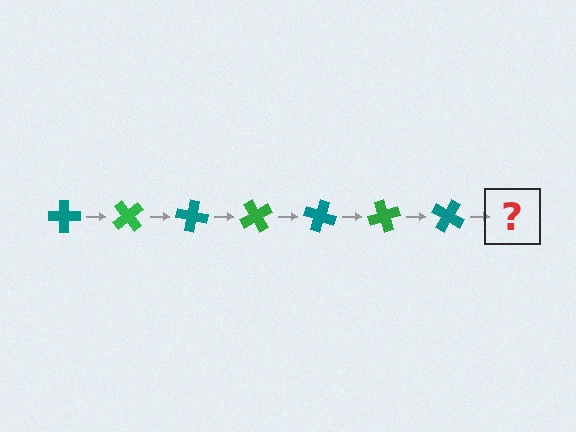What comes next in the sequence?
The next element should be a green cross, rotated 350 degrees from the start.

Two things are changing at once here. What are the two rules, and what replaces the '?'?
The two rules are that it rotates 50 degrees each step and the color cycles through teal and green. The '?' should be a green cross, rotated 350 degrees from the start.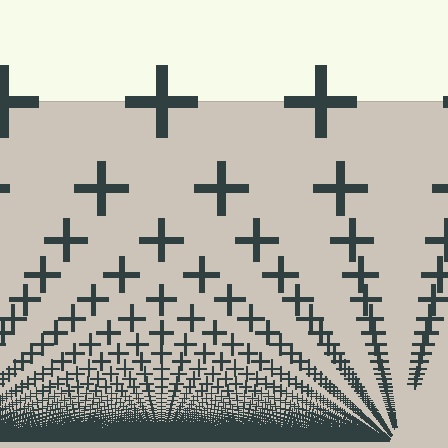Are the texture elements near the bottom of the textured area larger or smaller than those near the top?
Smaller. The gradient is inverted — elements near the bottom are smaller and denser.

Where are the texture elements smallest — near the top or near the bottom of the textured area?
Near the bottom.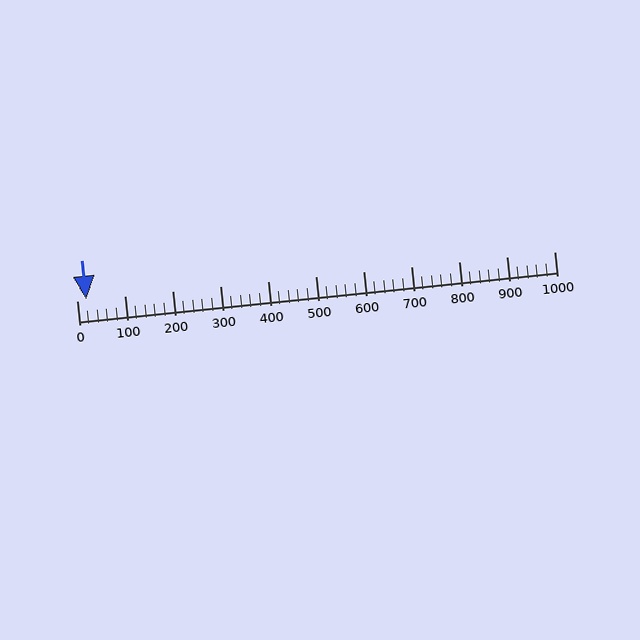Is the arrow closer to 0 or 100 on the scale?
The arrow is closer to 0.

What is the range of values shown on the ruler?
The ruler shows values from 0 to 1000.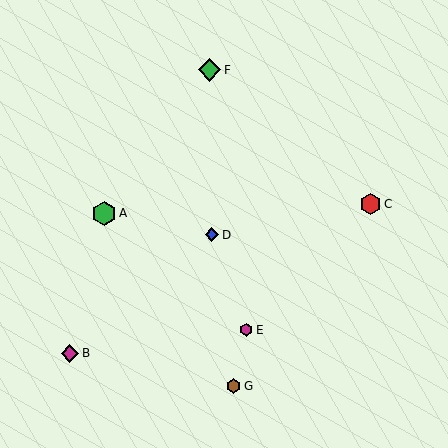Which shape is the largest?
The green hexagon (labeled A) is the largest.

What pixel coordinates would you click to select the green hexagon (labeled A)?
Click at (104, 213) to select the green hexagon A.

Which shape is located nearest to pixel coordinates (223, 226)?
The blue diamond (labeled D) at (212, 235) is nearest to that location.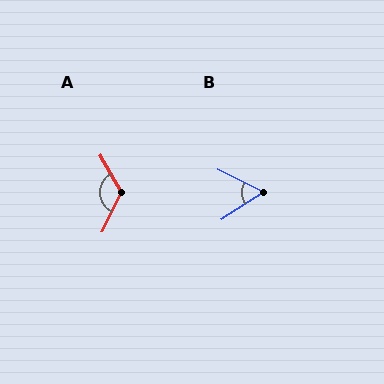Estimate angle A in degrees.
Approximately 124 degrees.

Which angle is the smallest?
B, at approximately 59 degrees.